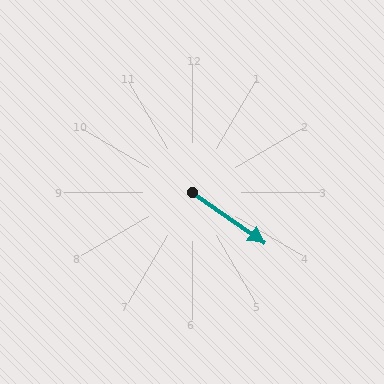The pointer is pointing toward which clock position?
Roughly 4 o'clock.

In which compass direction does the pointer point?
Southeast.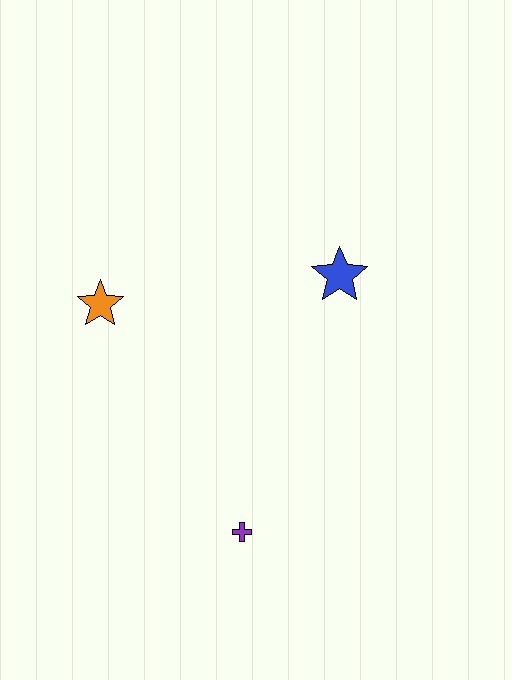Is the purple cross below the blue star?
Yes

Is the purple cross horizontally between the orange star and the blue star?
Yes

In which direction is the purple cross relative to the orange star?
The purple cross is below the orange star.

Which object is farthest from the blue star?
The purple cross is farthest from the blue star.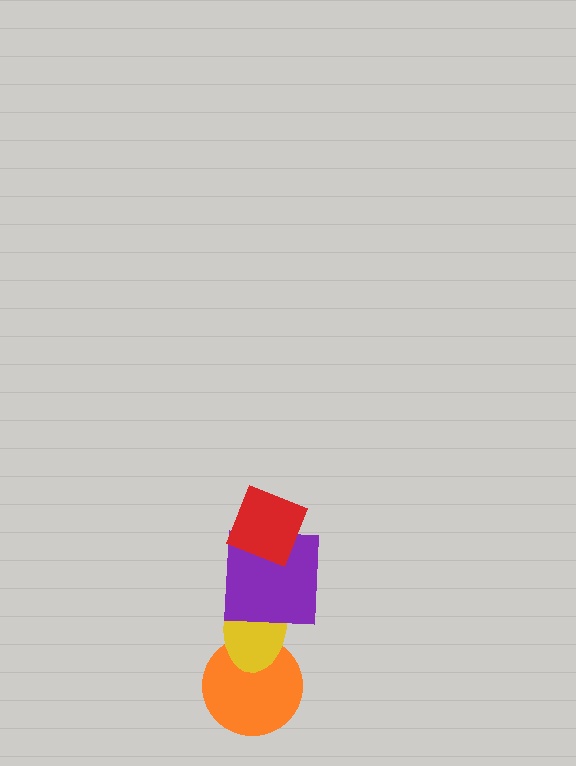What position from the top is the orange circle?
The orange circle is 4th from the top.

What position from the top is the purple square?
The purple square is 2nd from the top.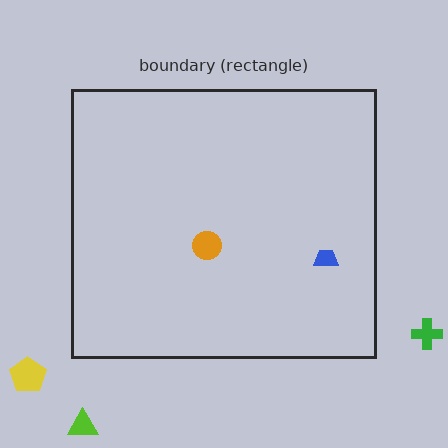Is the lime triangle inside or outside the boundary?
Outside.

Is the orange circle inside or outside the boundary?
Inside.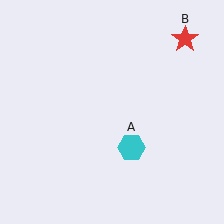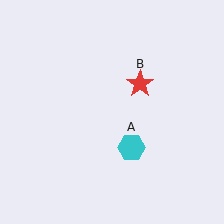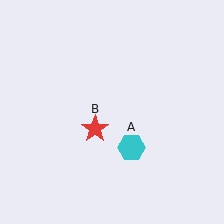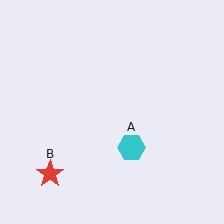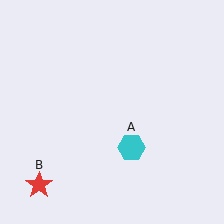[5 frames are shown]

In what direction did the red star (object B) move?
The red star (object B) moved down and to the left.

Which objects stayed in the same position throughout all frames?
Cyan hexagon (object A) remained stationary.